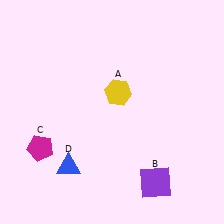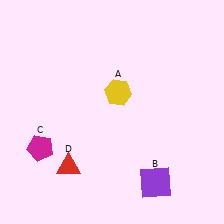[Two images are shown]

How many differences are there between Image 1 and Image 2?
There is 1 difference between the two images.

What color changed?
The triangle (D) changed from blue in Image 1 to red in Image 2.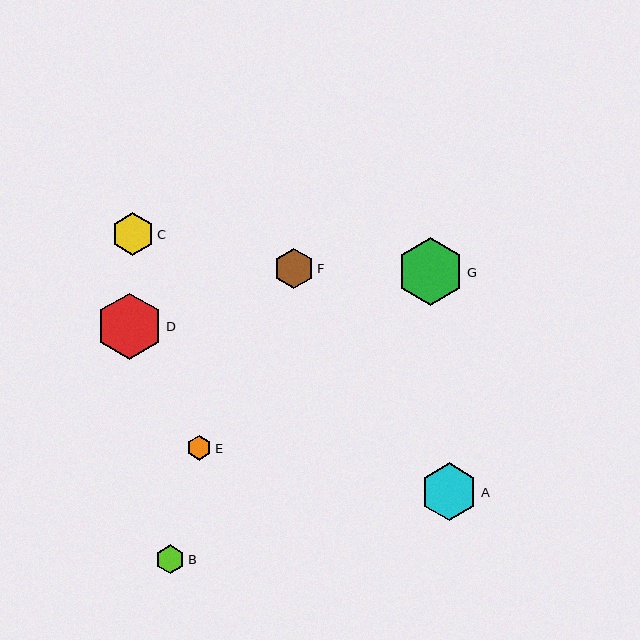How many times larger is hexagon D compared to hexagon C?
Hexagon D is approximately 1.6 times the size of hexagon C.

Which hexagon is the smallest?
Hexagon E is the smallest with a size of approximately 25 pixels.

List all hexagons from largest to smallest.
From largest to smallest: G, D, A, C, F, B, E.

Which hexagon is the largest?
Hexagon G is the largest with a size of approximately 68 pixels.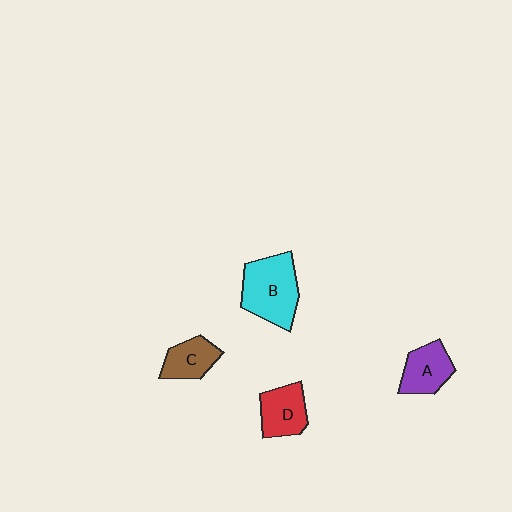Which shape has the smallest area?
Shape C (brown).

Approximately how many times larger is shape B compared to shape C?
Approximately 1.8 times.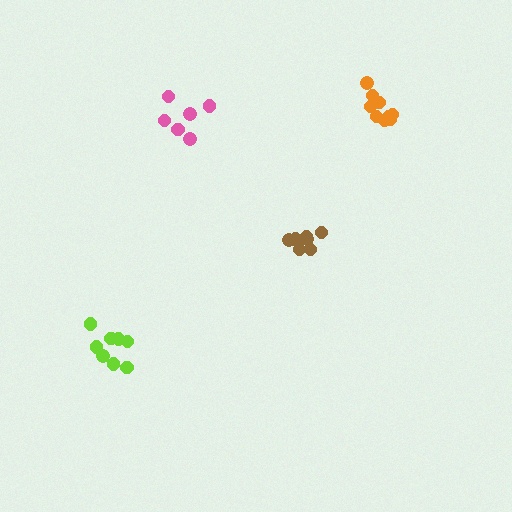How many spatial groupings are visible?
There are 4 spatial groupings.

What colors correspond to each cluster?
The clusters are colored: lime, brown, pink, orange.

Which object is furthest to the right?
The orange cluster is rightmost.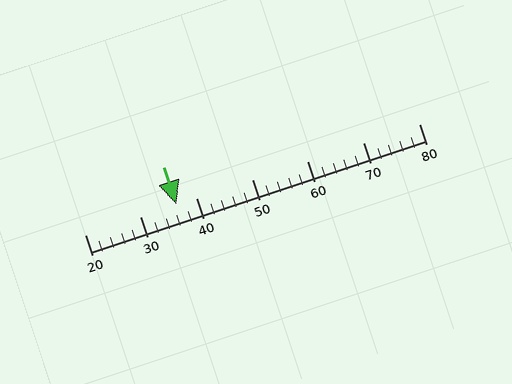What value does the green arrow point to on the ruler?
The green arrow points to approximately 36.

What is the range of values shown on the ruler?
The ruler shows values from 20 to 80.